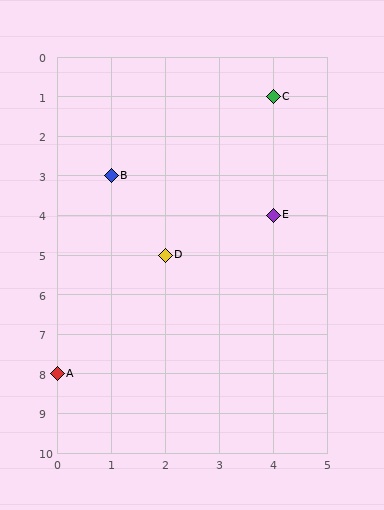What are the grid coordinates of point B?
Point B is at grid coordinates (1, 3).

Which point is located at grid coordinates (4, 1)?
Point C is at (4, 1).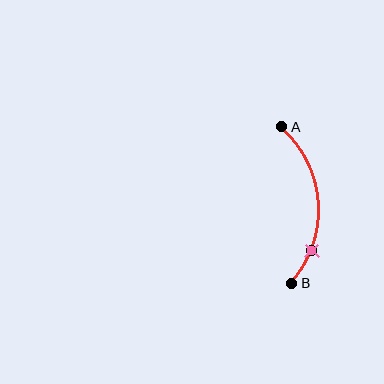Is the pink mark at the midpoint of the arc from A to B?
No. The pink mark lies on the arc but is closer to endpoint B. The arc midpoint would be at the point on the curve equidistant along the arc from both A and B.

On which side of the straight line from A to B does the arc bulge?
The arc bulges to the right of the straight line connecting A and B.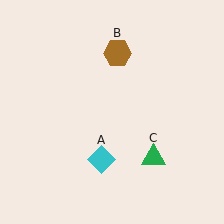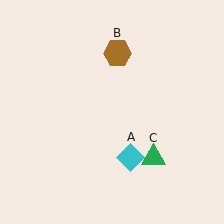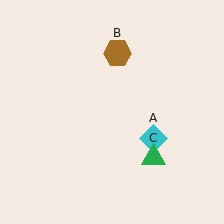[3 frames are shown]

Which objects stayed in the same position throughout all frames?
Brown hexagon (object B) and green triangle (object C) remained stationary.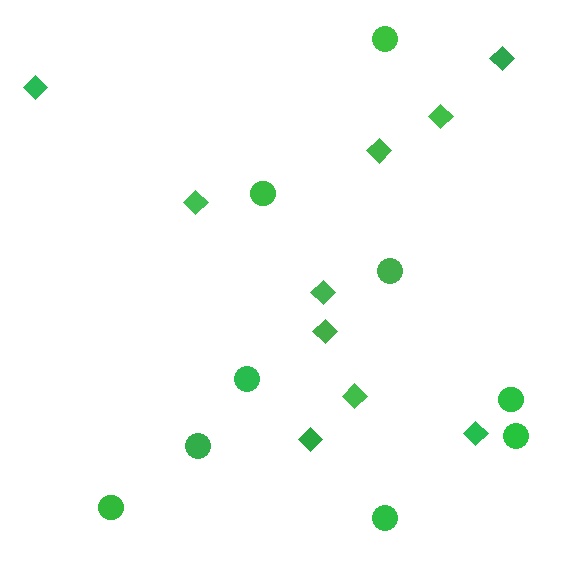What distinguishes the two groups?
There are 2 groups: one group of diamonds (10) and one group of circles (9).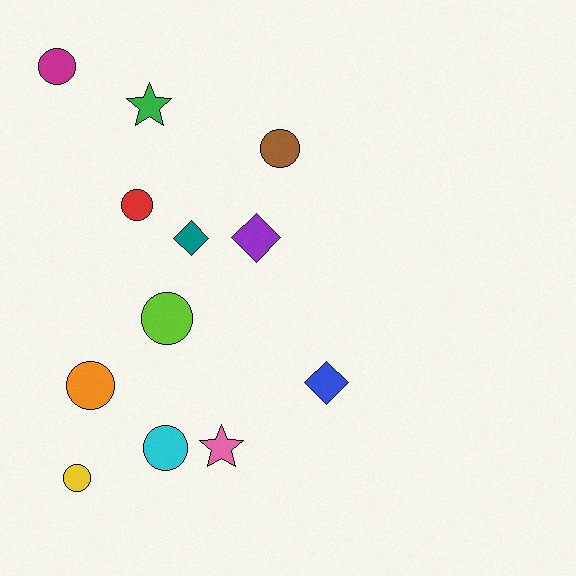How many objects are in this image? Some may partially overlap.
There are 12 objects.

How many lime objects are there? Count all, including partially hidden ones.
There is 1 lime object.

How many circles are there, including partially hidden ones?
There are 7 circles.